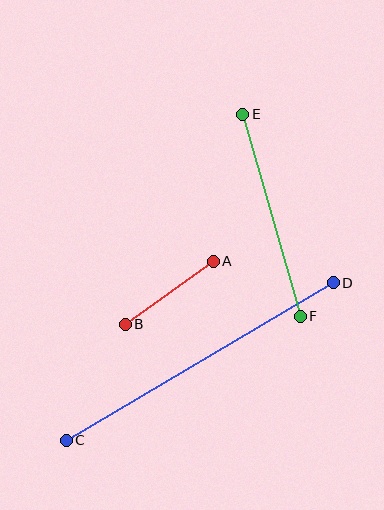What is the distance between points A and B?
The distance is approximately 108 pixels.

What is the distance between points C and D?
The distance is approximately 310 pixels.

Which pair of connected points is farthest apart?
Points C and D are farthest apart.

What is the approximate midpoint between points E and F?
The midpoint is at approximately (272, 215) pixels.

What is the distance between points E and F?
The distance is approximately 210 pixels.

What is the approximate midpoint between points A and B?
The midpoint is at approximately (169, 293) pixels.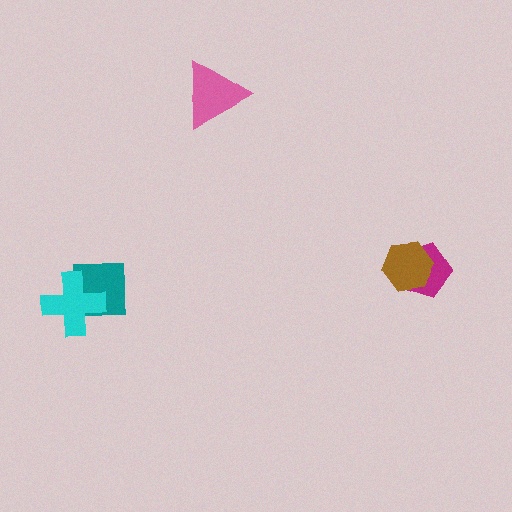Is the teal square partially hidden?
Yes, it is partially covered by another shape.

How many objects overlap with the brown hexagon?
1 object overlaps with the brown hexagon.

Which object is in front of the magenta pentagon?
The brown hexagon is in front of the magenta pentagon.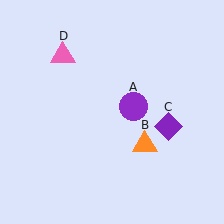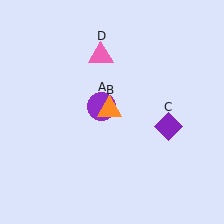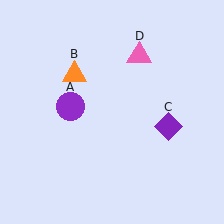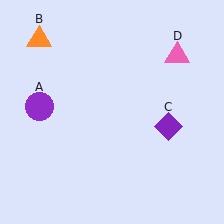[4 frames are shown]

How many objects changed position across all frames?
3 objects changed position: purple circle (object A), orange triangle (object B), pink triangle (object D).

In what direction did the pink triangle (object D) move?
The pink triangle (object D) moved right.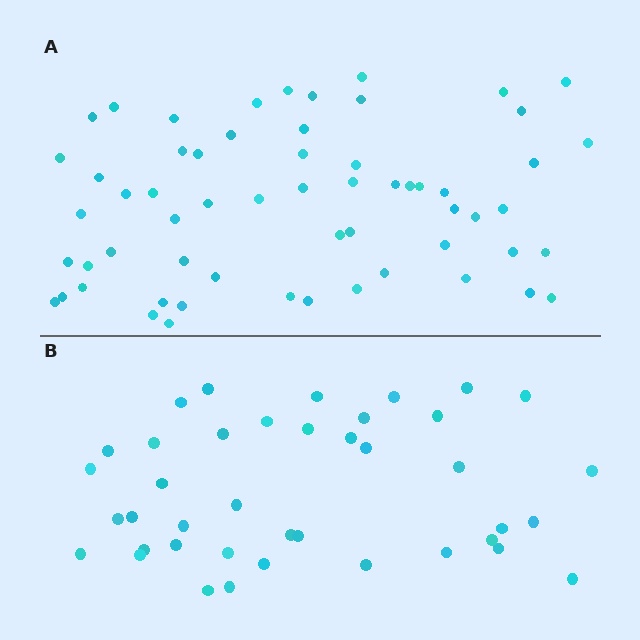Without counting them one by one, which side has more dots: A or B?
Region A (the top region) has more dots.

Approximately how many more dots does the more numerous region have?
Region A has approximately 20 more dots than region B.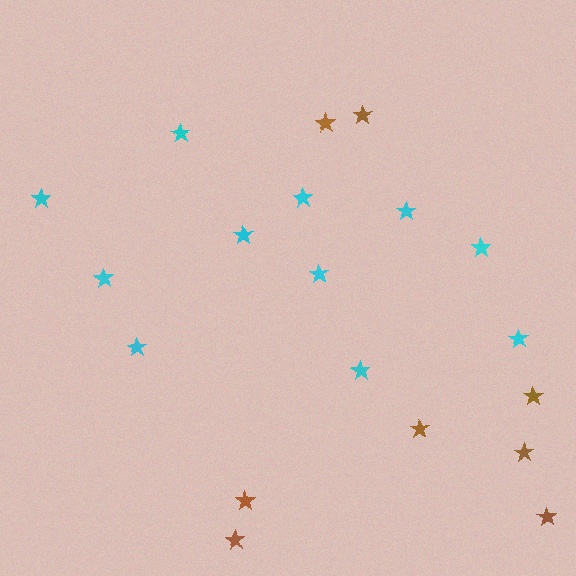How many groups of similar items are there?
There are 2 groups: one group of cyan stars (11) and one group of brown stars (8).